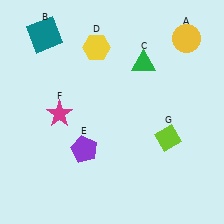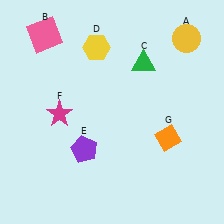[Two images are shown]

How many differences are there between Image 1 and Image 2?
There are 2 differences between the two images.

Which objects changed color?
B changed from teal to pink. G changed from lime to orange.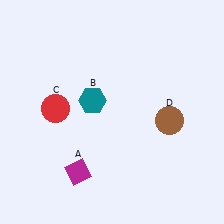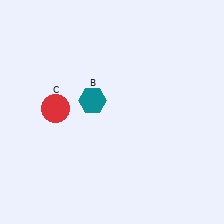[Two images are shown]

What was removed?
The brown circle (D), the magenta diamond (A) were removed in Image 2.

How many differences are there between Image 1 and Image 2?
There are 2 differences between the two images.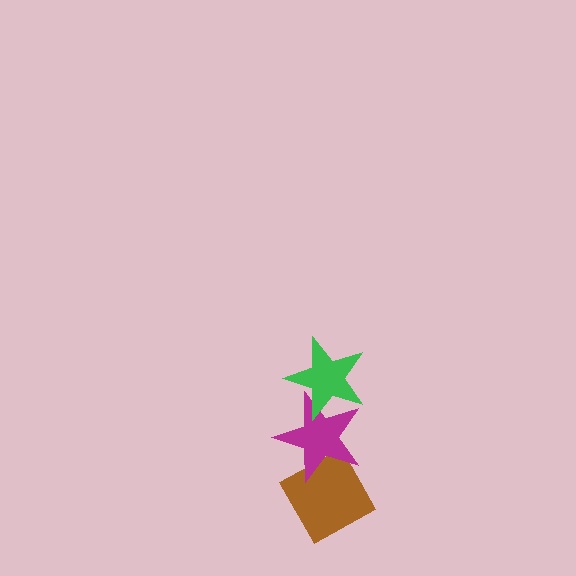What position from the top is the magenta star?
The magenta star is 2nd from the top.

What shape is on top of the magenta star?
The green star is on top of the magenta star.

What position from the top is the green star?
The green star is 1st from the top.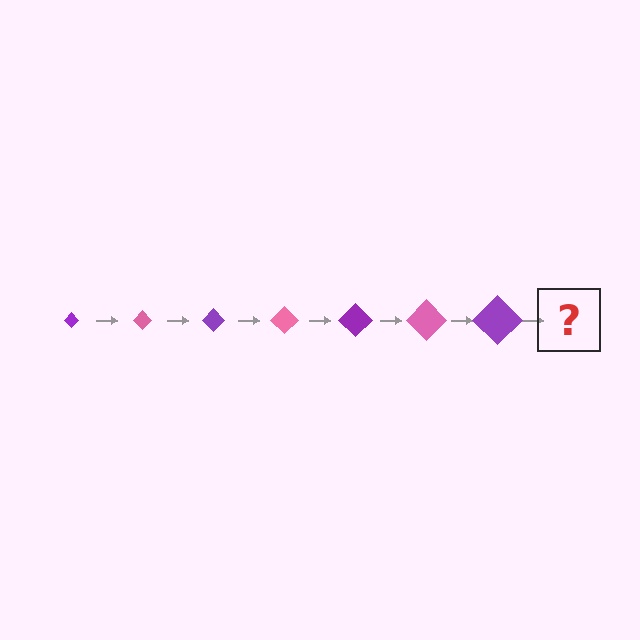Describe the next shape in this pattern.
It should be a pink diamond, larger than the previous one.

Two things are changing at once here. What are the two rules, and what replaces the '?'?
The two rules are that the diamond grows larger each step and the color cycles through purple and pink. The '?' should be a pink diamond, larger than the previous one.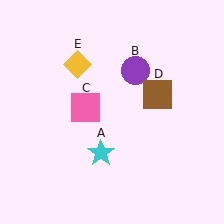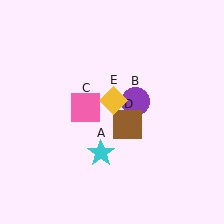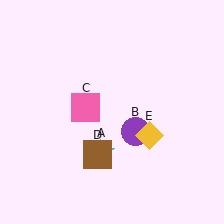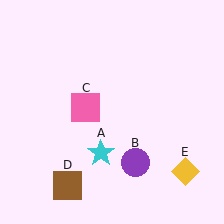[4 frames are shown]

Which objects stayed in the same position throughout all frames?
Cyan star (object A) and pink square (object C) remained stationary.